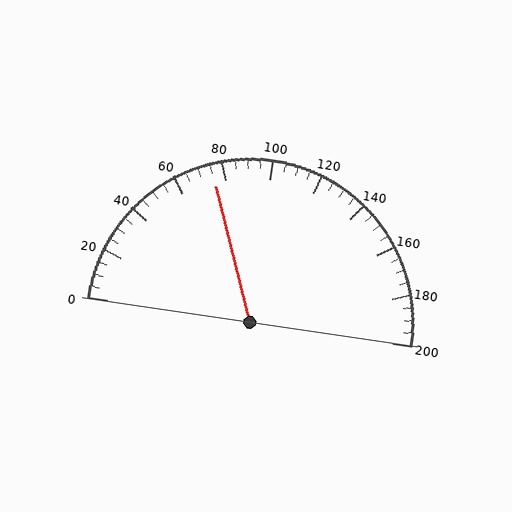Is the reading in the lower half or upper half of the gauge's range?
The reading is in the lower half of the range (0 to 200).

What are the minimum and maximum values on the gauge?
The gauge ranges from 0 to 200.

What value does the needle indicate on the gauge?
The needle indicates approximately 75.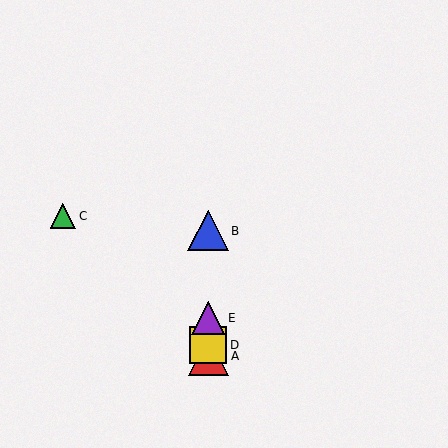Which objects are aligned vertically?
Objects A, B, D, E are aligned vertically.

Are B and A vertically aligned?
Yes, both are at x≈208.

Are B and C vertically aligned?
No, B is at x≈208 and C is at x≈63.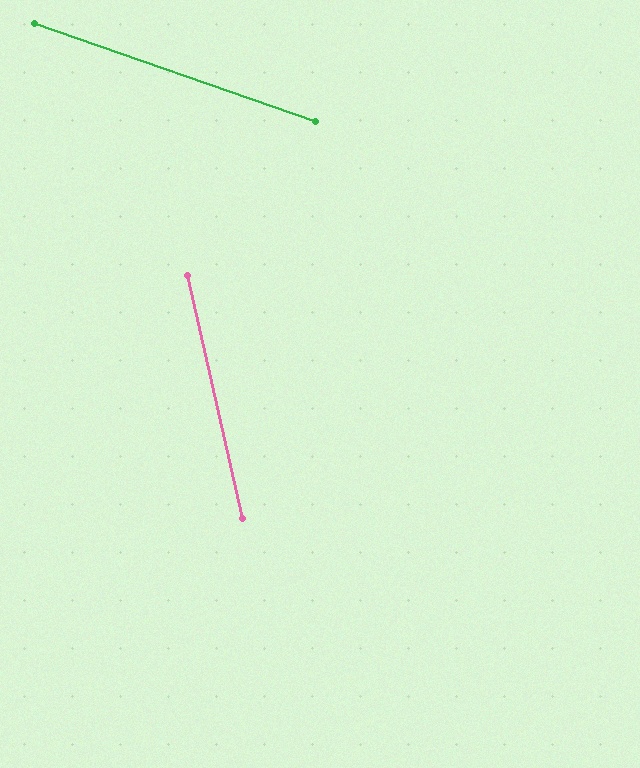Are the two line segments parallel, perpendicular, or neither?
Neither parallel nor perpendicular — they differ by about 58°.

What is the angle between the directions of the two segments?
Approximately 58 degrees.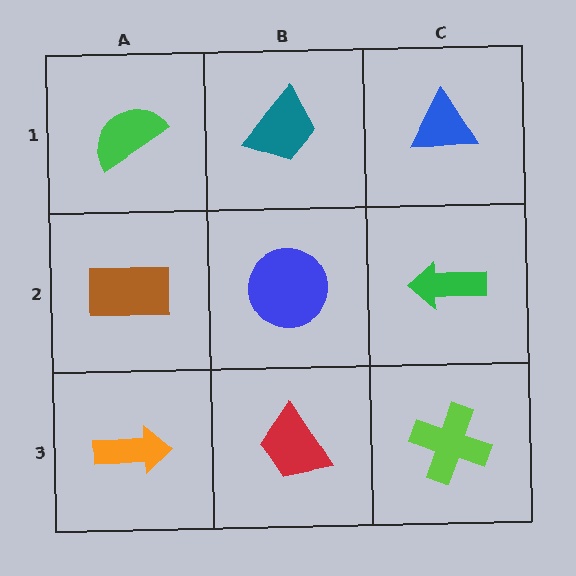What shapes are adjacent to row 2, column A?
A green semicircle (row 1, column A), an orange arrow (row 3, column A), a blue circle (row 2, column B).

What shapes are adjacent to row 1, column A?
A brown rectangle (row 2, column A), a teal trapezoid (row 1, column B).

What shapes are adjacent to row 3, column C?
A green arrow (row 2, column C), a red trapezoid (row 3, column B).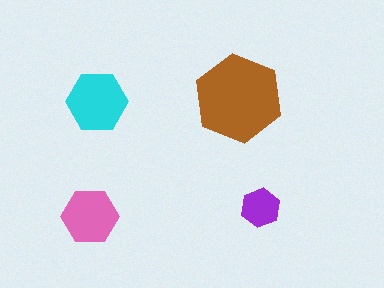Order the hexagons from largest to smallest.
the brown one, the cyan one, the pink one, the purple one.